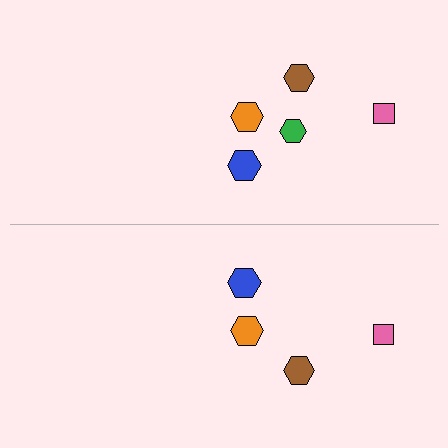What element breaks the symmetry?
A green hexagon is missing from the bottom side.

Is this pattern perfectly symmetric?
No, the pattern is not perfectly symmetric. A green hexagon is missing from the bottom side.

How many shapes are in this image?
There are 9 shapes in this image.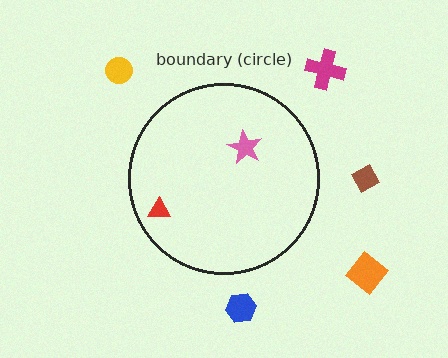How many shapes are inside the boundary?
2 inside, 5 outside.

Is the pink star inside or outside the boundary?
Inside.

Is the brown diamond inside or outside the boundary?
Outside.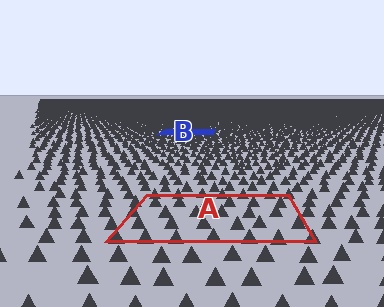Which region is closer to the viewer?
Region A is closer. The texture elements there are larger and more spread out.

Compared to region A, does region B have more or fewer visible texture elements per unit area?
Region B has more texture elements per unit area — they are packed more densely because it is farther away.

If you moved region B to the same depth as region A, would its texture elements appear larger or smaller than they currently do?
They would appear larger. At a closer depth, the same texture elements are projected at a bigger on-screen size.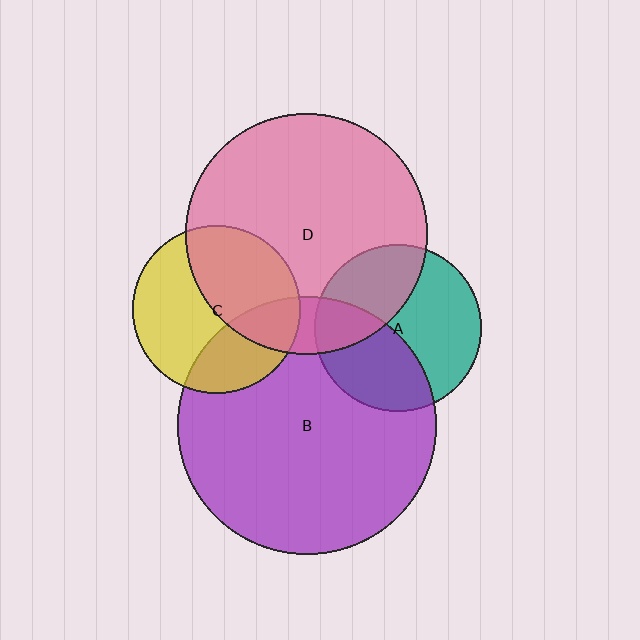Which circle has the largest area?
Circle B (purple).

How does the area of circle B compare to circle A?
Approximately 2.4 times.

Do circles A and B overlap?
Yes.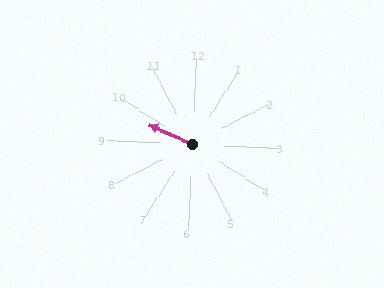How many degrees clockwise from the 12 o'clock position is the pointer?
Approximately 291 degrees.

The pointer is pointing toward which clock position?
Roughly 10 o'clock.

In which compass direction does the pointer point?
West.